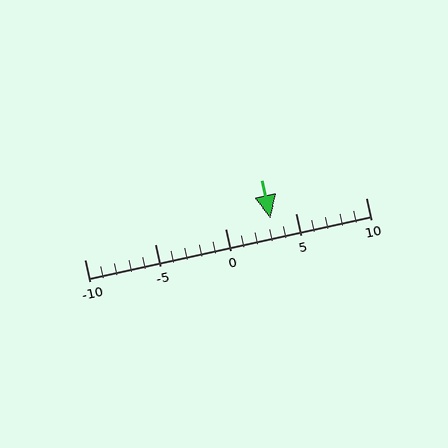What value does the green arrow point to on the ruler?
The green arrow points to approximately 3.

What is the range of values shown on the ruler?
The ruler shows values from -10 to 10.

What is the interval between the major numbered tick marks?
The major tick marks are spaced 5 units apart.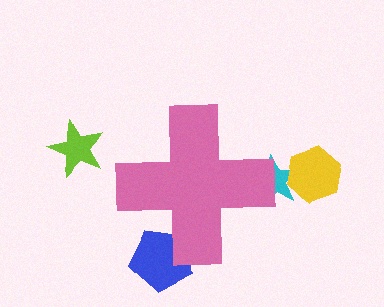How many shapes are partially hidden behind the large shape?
2 shapes are partially hidden.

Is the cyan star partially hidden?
Yes, the cyan star is partially hidden behind the pink cross.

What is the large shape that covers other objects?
A pink cross.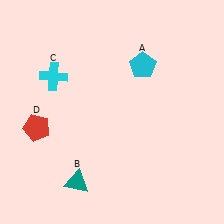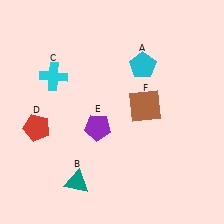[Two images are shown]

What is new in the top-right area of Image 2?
A brown square (F) was added in the top-right area of Image 2.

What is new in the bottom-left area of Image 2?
A purple pentagon (E) was added in the bottom-left area of Image 2.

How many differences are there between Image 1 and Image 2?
There are 2 differences between the two images.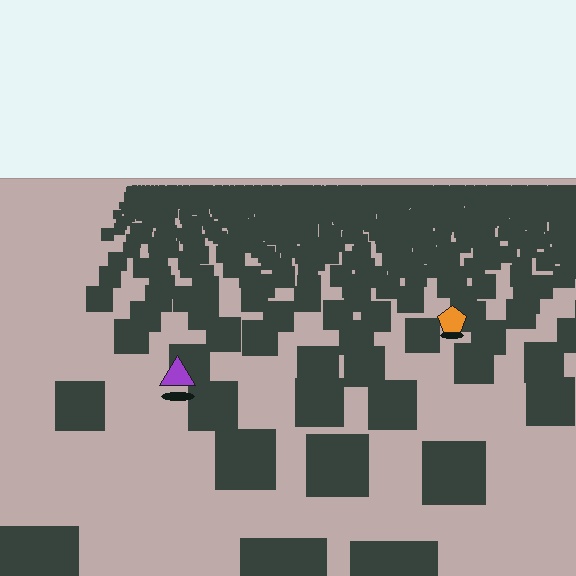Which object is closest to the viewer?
The purple triangle is closest. The texture marks near it are larger and more spread out.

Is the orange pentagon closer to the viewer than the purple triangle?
No. The purple triangle is closer — you can tell from the texture gradient: the ground texture is coarser near it.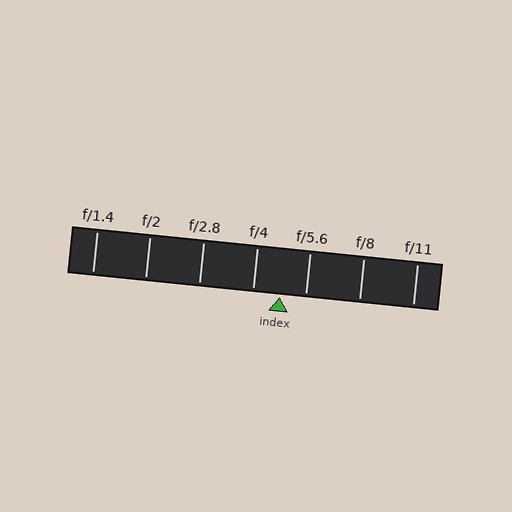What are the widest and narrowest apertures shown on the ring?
The widest aperture shown is f/1.4 and the narrowest is f/11.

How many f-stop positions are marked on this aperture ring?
There are 7 f-stop positions marked.